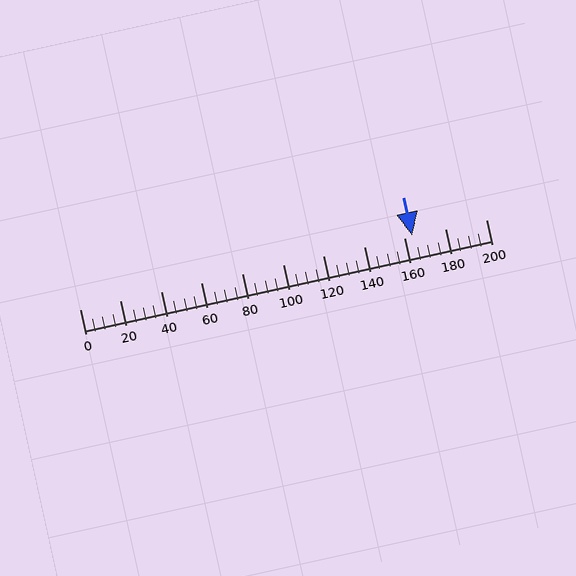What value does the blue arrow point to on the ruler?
The blue arrow points to approximately 164.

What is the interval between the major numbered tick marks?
The major tick marks are spaced 20 units apart.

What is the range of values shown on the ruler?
The ruler shows values from 0 to 200.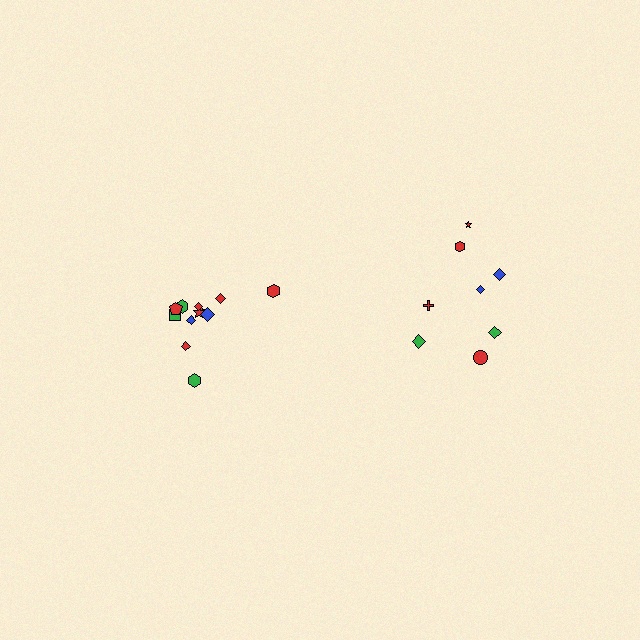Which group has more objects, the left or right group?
The left group.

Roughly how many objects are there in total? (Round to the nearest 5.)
Roughly 20 objects in total.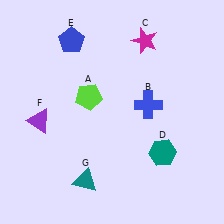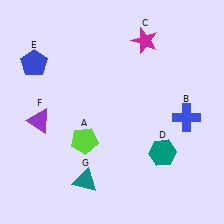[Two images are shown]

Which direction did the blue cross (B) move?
The blue cross (B) moved right.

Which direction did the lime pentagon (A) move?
The lime pentagon (A) moved down.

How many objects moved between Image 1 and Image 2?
3 objects moved between the two images.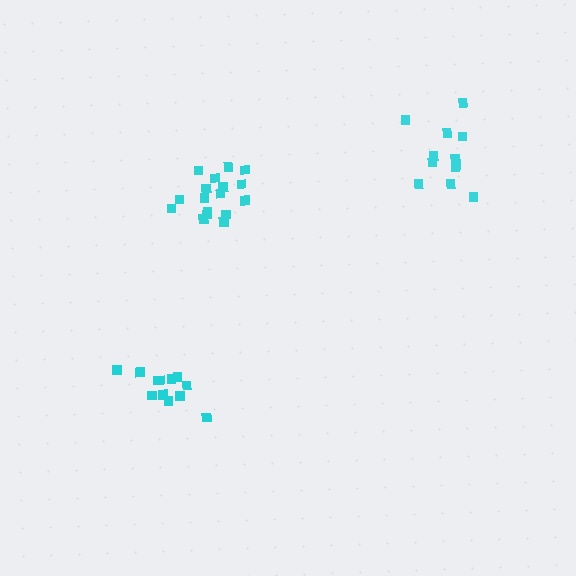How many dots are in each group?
Group 1: 12 dots, Group 2: 17 dots, Group 3: 12 dots (41 total).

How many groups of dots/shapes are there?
There are 3 groups.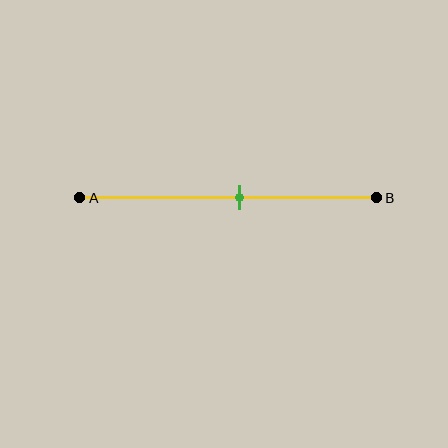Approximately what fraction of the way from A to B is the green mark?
The green mark is approximately 55% of the way from A to B.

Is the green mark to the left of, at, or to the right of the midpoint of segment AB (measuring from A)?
The green mark is to the right of the midpoint of segment AB.